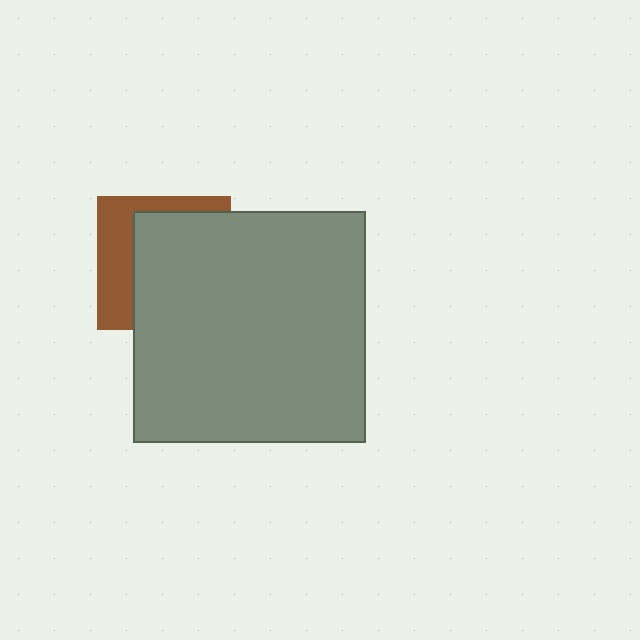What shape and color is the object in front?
The object in front is a gray rectangle.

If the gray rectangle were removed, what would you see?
You would see the complete brown square.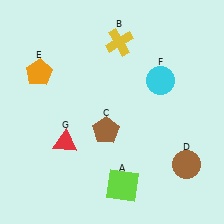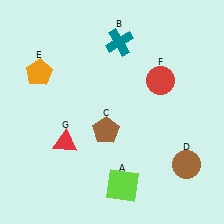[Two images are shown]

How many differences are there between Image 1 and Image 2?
There are 2 differences between the two images.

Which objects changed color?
B changed from yellow to teal. F changed from cyan to red.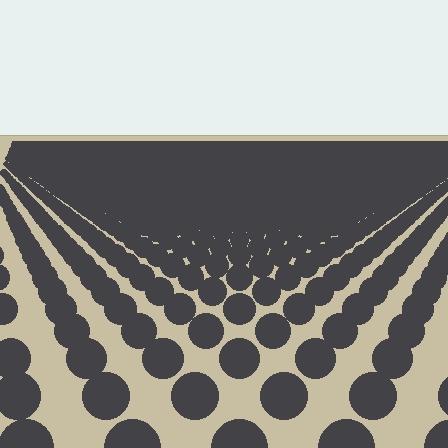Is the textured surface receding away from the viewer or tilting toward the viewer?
The surface is receding away from the viewer. Texture elements get smaller and denser toward the top.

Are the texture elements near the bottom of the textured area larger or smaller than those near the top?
Larger. Near the bottom, elements are closer to the viewer and appear at a bigger on-screen size.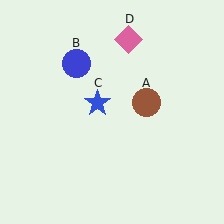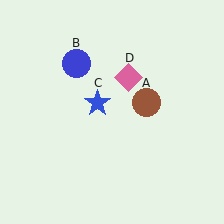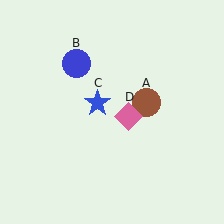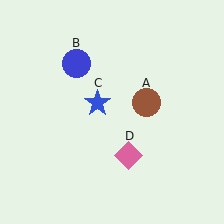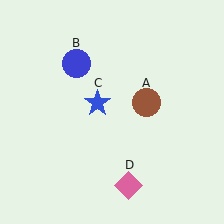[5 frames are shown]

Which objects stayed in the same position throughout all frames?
Brown circle (object A) and blue circle (object B) and blue star (object C) remained stationary.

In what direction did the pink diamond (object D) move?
The pink diamond (object D) moved down.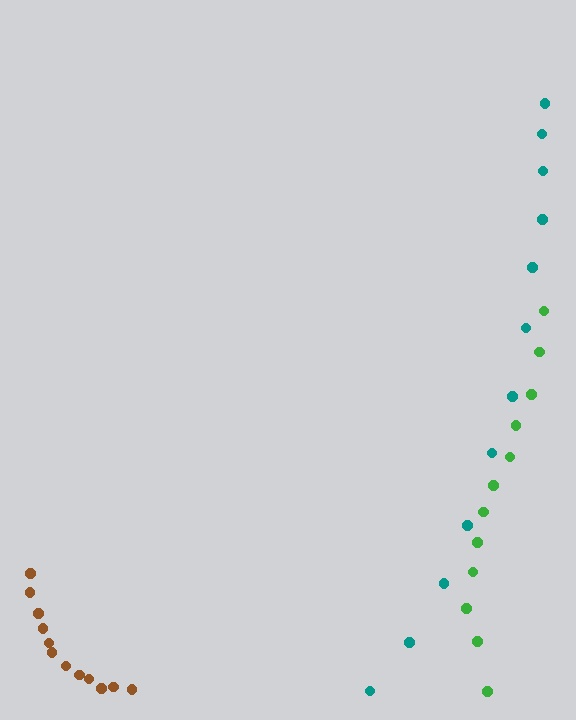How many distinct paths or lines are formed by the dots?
There are 3 distinct paths.